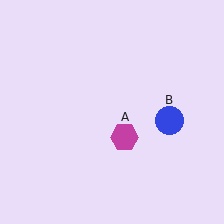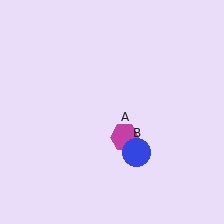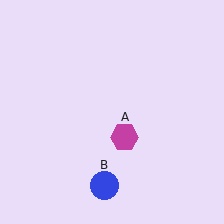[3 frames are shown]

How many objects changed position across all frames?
1 object changed position: blue circle (object B).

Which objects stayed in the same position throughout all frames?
Magenta hexagon (object A) remained stationary.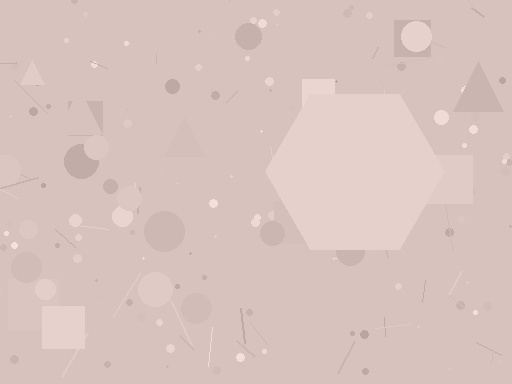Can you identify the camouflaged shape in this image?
The camouflaged shape is a hexagon.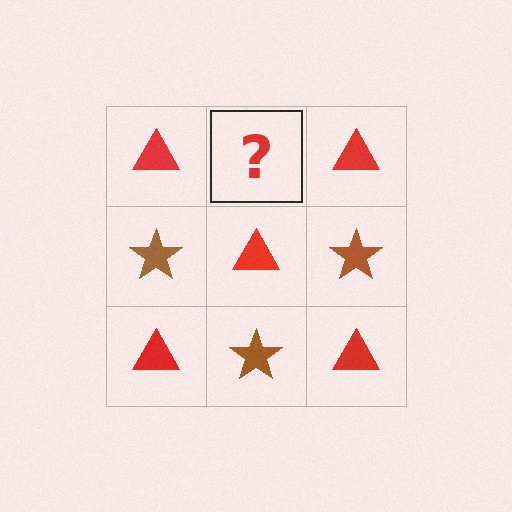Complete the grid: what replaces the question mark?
The question mark should be replaced with a brown star.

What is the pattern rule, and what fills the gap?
The rule is that it alternates red triangle and brown star in a checkerboard pattern. The gap should be filled with a brown star.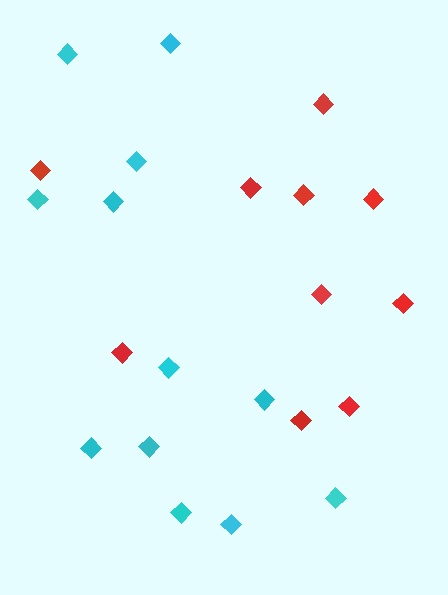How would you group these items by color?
There are 2 groups: one group of cyan diamonds (12) and one group of red diamonds (10).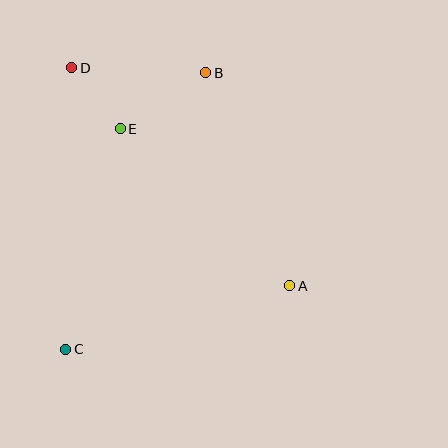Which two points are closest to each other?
Points D and E are closest to each other.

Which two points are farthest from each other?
Points B and C are farthest from each other.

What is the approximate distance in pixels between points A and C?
The distance between A and C is approximately 233 pixels.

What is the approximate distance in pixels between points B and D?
The distance between B and D is approximately 134 pixels.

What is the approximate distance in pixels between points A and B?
The distance between A and B is approximately 229 pixels.